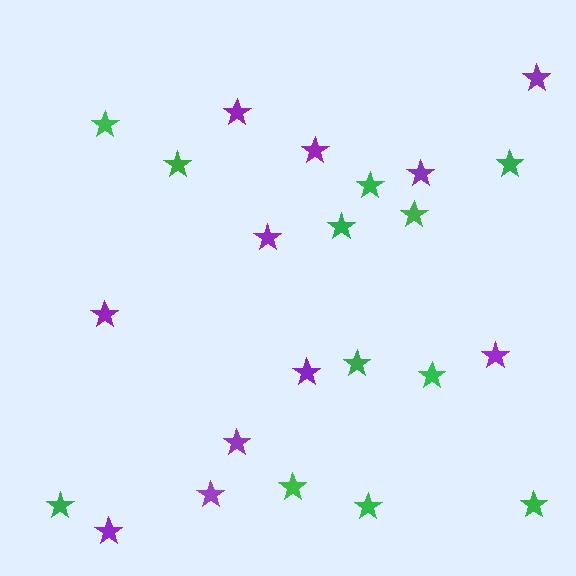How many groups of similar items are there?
There are 2 groups: one group of green stars (12) and one group of purple stars (11).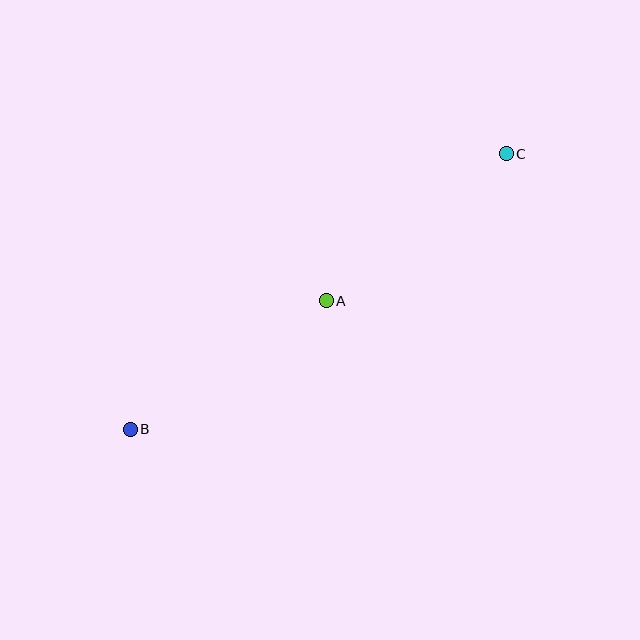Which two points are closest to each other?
Points A and C are closest to each other.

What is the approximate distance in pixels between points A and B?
The distance between A and B is approximately 234 pixels.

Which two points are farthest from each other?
Points B and C are farthest from each other.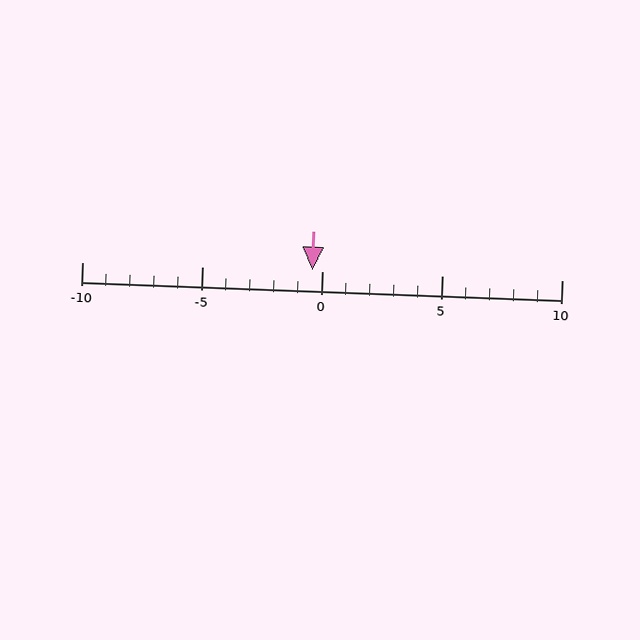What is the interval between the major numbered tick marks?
The major tick marks are spaced 5 units apart.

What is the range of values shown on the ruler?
The ruler shows values from -10 to 10.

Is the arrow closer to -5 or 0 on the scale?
The arrow is closer to 0.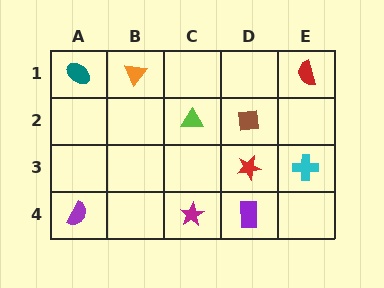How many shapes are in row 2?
2 shapes.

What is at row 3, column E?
A cyan cross.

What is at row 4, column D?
A purple rectangle.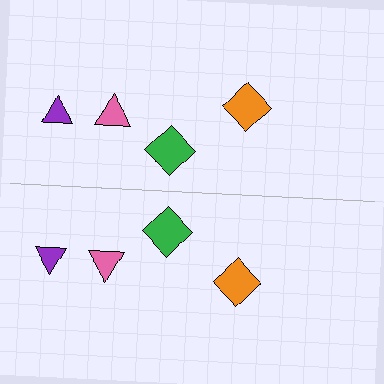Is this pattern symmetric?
Yes, this pattern has bilateral (reflection) symmetry.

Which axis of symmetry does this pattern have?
The pattern has a horizontal axis of symmetry running through the center of the image.